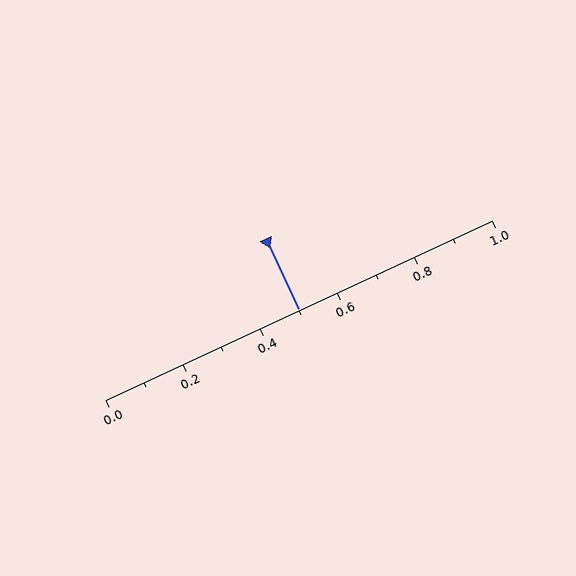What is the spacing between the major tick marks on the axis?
The major ticks are spaced 0.2 apart.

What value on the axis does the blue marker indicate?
The marker indicates approximately 0.5.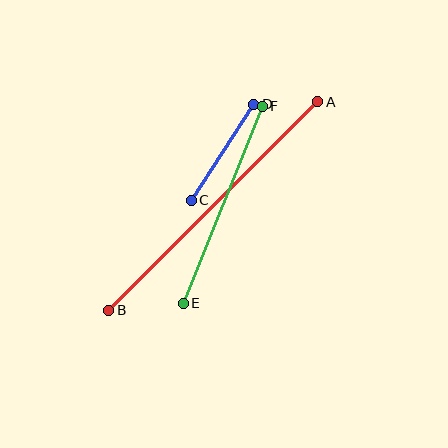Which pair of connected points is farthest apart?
Points A and B are farthest apart.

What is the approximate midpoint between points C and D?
The midpoint is at approximately (223, 152) pixels.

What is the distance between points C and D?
The distance is approximately 114 pixels.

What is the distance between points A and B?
The distance is approximately 295 pixels.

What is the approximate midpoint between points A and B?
The midpoint is at approximately (213, 206) pixels.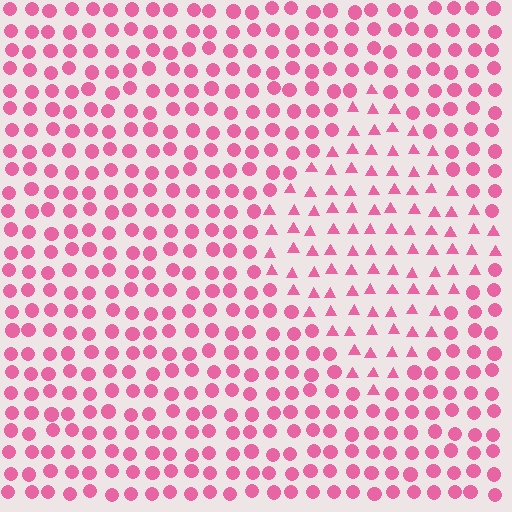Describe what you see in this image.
The image is filled with small pink elements arranged in a uniform grid. A diamond-shaped region contains triangles, while the surrounding area contains circles. The boundary is defined purely by the change in element shape.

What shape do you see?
I see a diamond.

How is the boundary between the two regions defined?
The boundary is defined by a change in element shape: triangles inside vs. circles outside. All elements share the same color and spacing.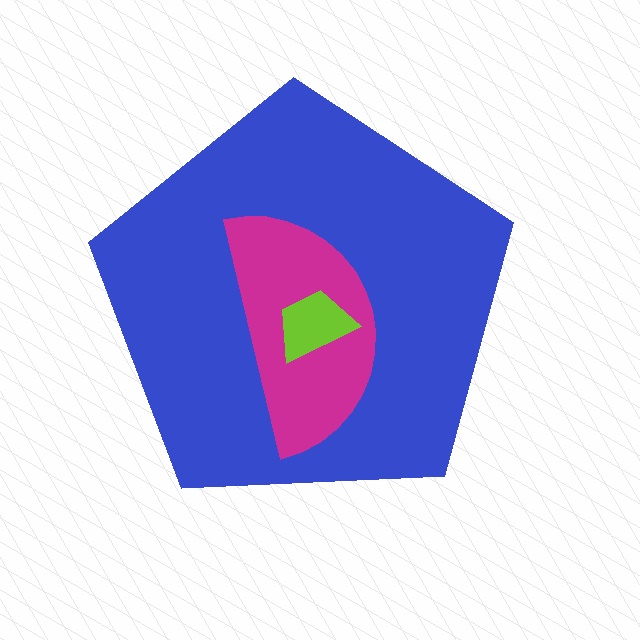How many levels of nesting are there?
3.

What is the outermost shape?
The blue pentagon.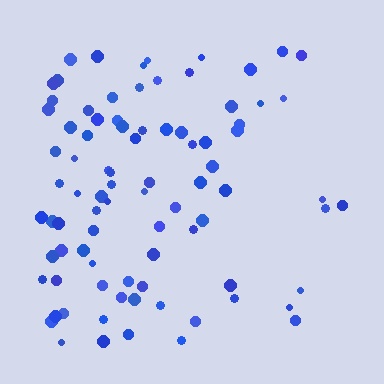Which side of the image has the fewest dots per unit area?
The right.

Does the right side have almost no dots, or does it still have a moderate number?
Still a moderate number, just noticeably fewer than the left.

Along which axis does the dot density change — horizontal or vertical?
Horizontal.